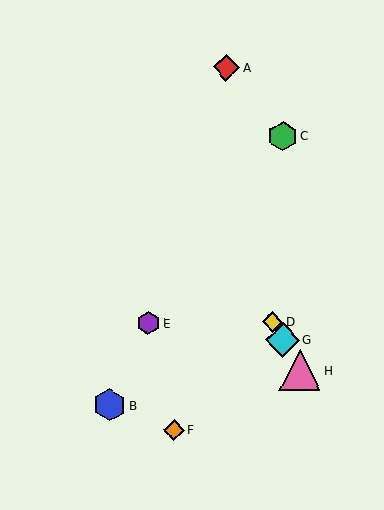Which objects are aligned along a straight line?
Objects D, G, H are aligned along a straight line.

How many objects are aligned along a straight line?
3 objects (D, G, H) are aligned along a straight line.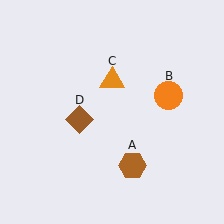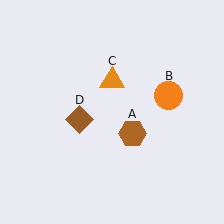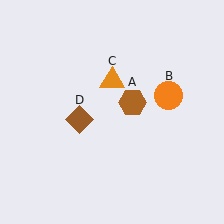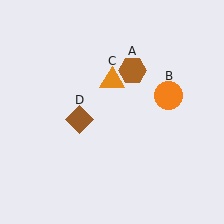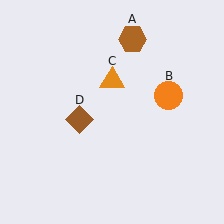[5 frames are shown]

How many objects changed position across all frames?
1 object changed position: brown hexagon (object A).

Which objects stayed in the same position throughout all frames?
Orange circle (object B) and orange triangle (object C) and brown diamond (object D) remained stationary.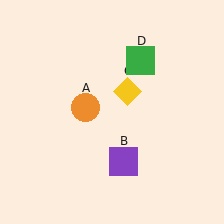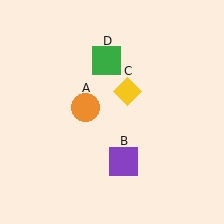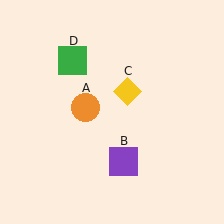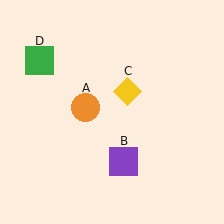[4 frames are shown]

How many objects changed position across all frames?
1 object changed position: green square (object D).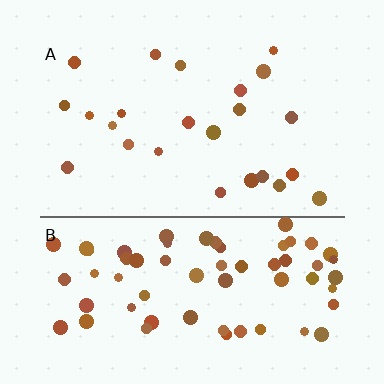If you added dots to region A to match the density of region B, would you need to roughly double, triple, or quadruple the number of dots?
Approximately triple.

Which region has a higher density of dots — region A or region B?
B (the bottom).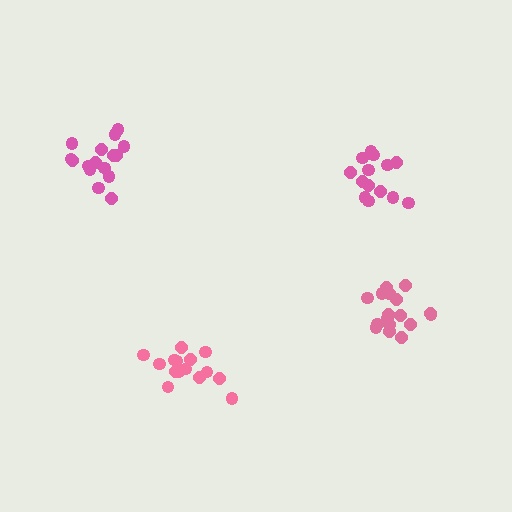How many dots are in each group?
Group 1: 16 dots, Group 2: 18 dots, Group 3: 14 dots, Group 4: 15 dots (63 total).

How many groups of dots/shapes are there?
There are 4 groups.